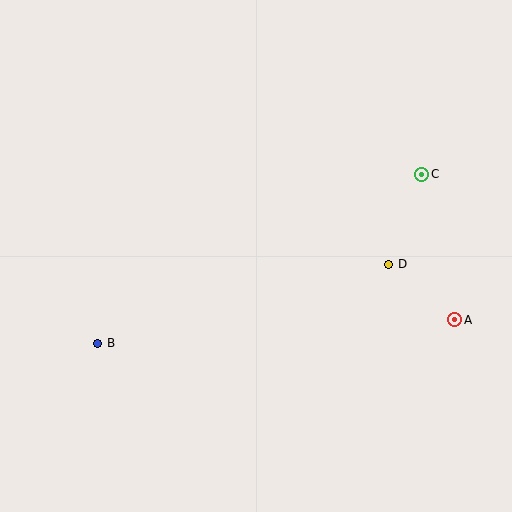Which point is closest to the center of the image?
Point D at (389, 264) is closest to the center.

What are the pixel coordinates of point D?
Point D is at (389, 264).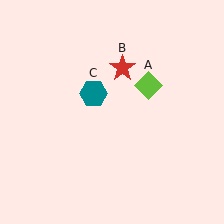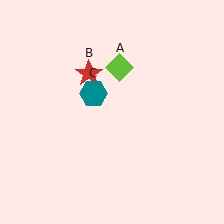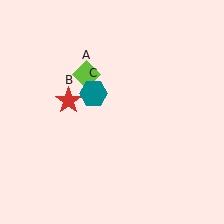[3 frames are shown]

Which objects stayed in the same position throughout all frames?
Teal hexagon (object C) remained stationary.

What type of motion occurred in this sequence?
The lime diamond (object A), red star (object B) rotated counterclockwise around the center of the scene.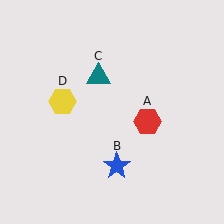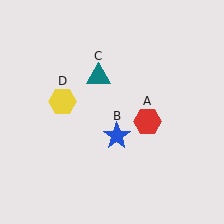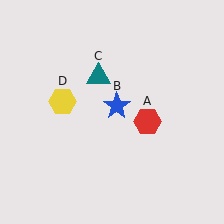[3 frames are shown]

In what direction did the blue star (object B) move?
The blue star (object B) moved up.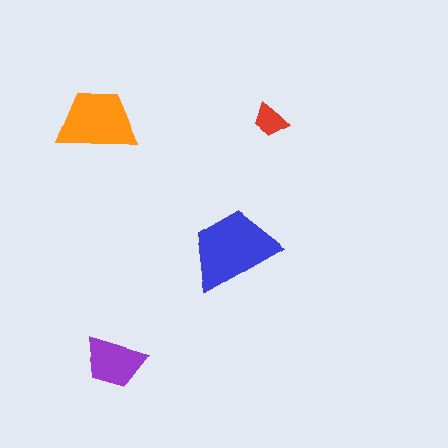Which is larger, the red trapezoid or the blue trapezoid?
The blue one.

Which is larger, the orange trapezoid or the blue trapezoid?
The blue one.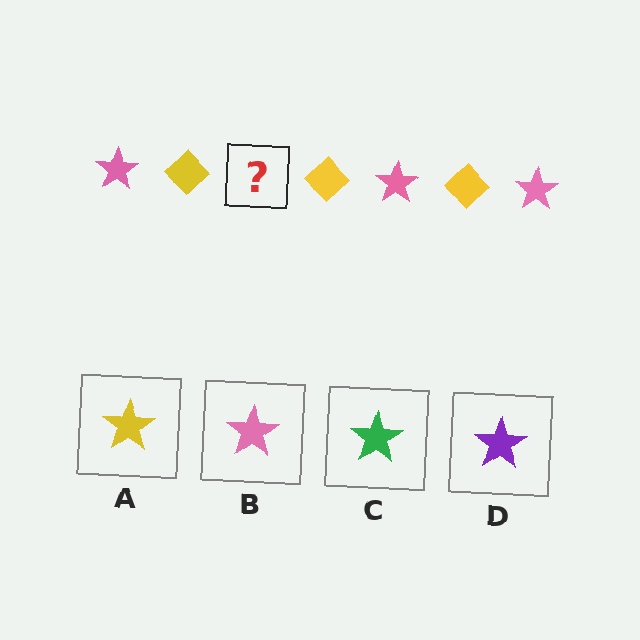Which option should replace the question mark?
Option B.